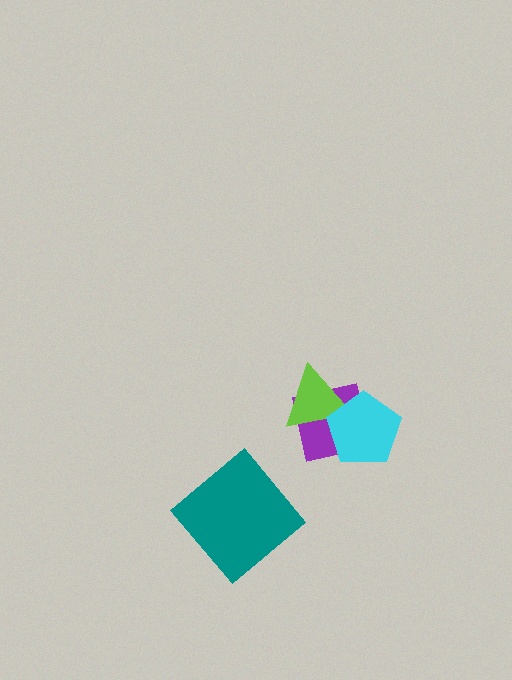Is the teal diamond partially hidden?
No, no other shape covers it.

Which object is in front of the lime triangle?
The cyan pentagon is in front of the lime triangle.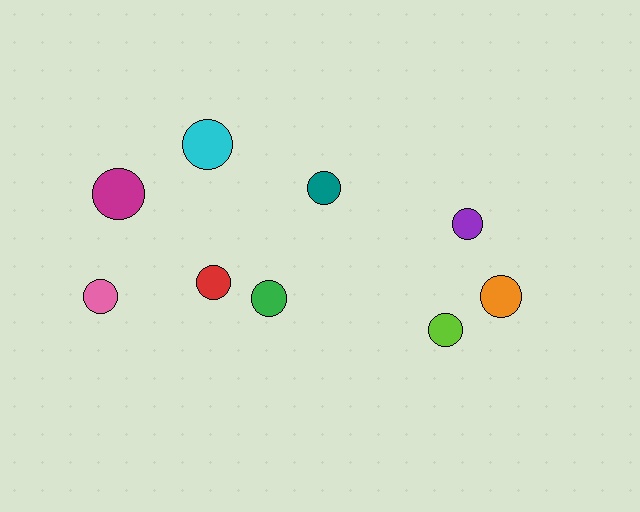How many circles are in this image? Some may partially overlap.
There are 9 circles.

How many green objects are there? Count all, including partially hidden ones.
There is 1 green object.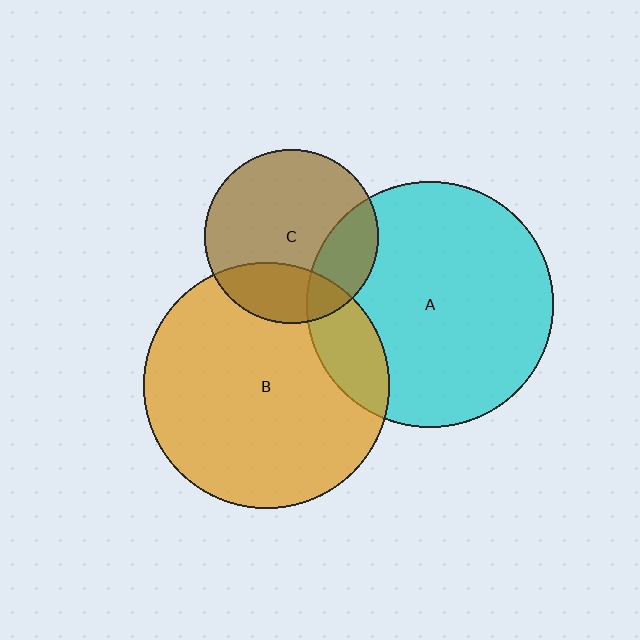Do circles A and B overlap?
Yes.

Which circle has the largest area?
Circle A (cyan).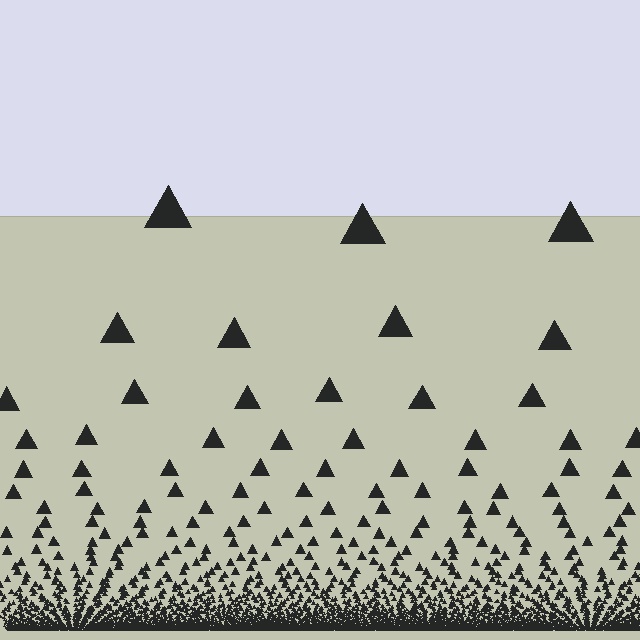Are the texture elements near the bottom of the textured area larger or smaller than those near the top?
Smaller. The gradient is inverted — elements near the bottom are smaller and denser.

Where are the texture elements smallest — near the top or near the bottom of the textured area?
Near the bottom.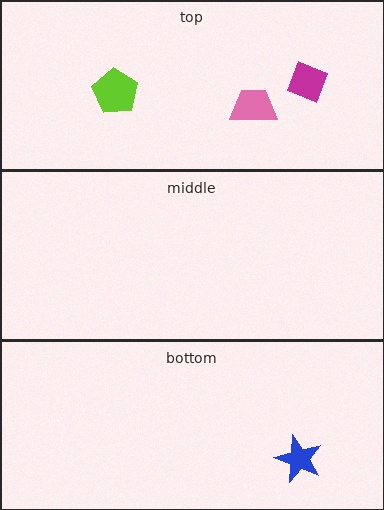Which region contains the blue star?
The bottom region.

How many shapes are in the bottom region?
1.